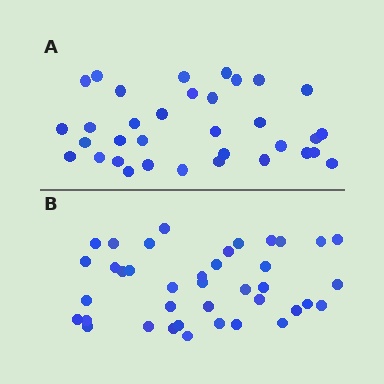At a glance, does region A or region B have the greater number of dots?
Region B (the bottom region) has more dots.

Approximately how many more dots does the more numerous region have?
Region B has about 5 more dots than region A.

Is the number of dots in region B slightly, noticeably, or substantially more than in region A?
Region B has only slightly more — the two regions are fairly close. The ratio is roughly 1.1 to 1.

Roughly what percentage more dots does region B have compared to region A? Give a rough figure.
About 15% more.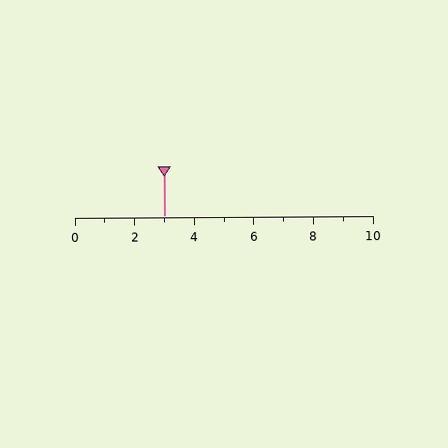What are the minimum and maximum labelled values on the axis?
The axis runs from 0 to 10.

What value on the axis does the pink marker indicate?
The marker indicates approximately 3.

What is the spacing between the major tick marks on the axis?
The major ticks are spaced 2 apart.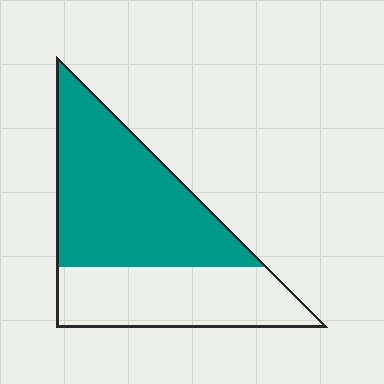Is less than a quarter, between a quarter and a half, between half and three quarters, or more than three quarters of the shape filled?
Between half and three quarters.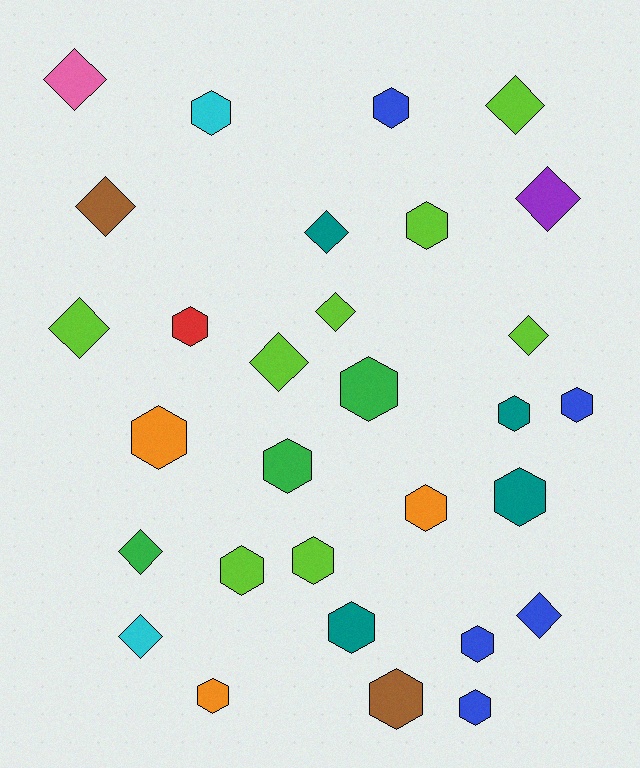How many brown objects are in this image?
There are 2 brown objects.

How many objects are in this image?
There are 30 objects.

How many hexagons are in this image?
There are 18 hexagons.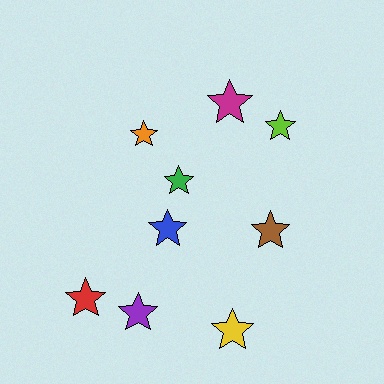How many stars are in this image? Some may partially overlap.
There are 9 stars.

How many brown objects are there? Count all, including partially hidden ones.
There is 1 brown object.